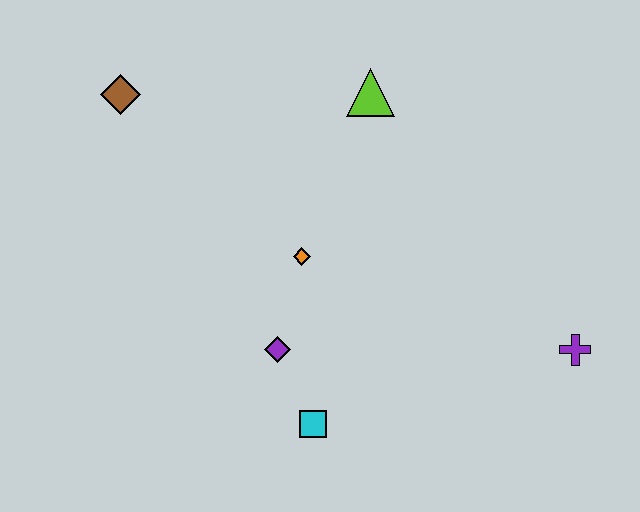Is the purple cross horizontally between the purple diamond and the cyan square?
No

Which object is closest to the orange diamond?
The purple diamond is closest to the orange diamond.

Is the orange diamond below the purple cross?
No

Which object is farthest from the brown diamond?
The purple cross is farthest from the brown diamond.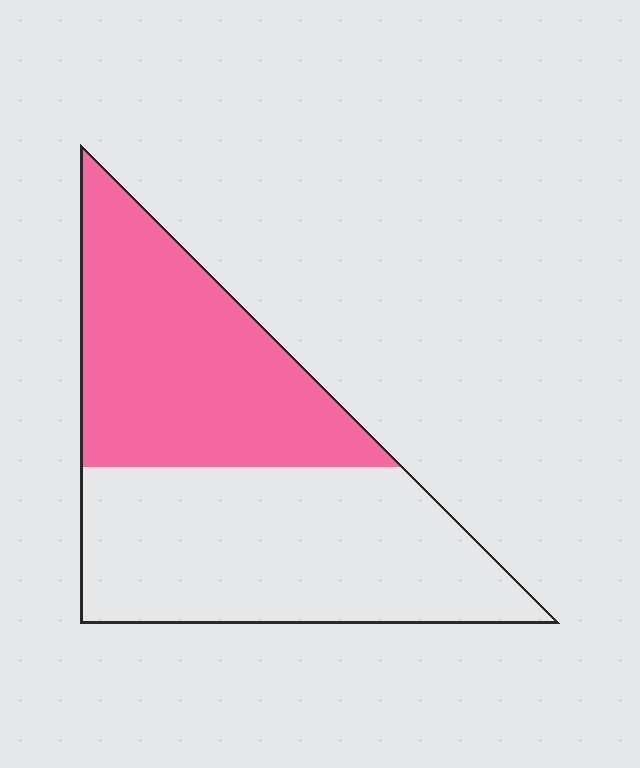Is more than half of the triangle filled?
No.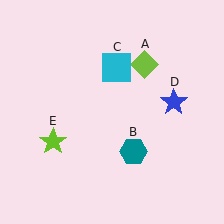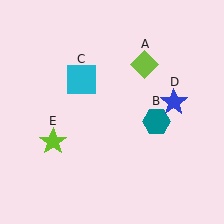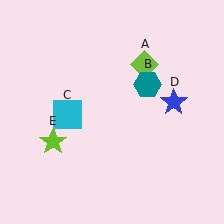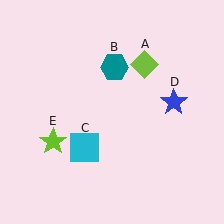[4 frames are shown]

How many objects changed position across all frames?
2 objects changed position: teal hexagon (object B), cyan square (object C).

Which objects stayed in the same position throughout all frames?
Lime diamond (object A) and blue star (object D) and lime star (object E) remained stationary.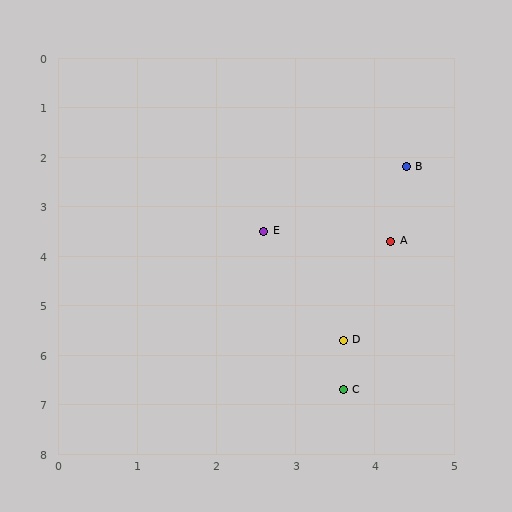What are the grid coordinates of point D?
Point D is at approximately (3.6, 5.7).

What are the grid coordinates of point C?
Point C is at approximately (3.6, 6.7).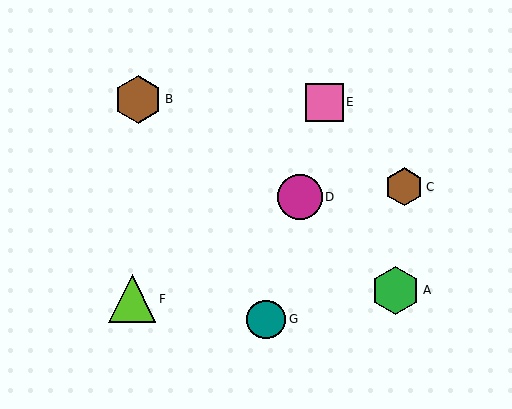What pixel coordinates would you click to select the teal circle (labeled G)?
Click at (266, 319) to select the teal circle G.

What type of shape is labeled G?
Shape G is a teal circle.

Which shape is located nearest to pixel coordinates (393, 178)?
The brown hexagon (labeled C) at (404, 187) is nearest to that location.